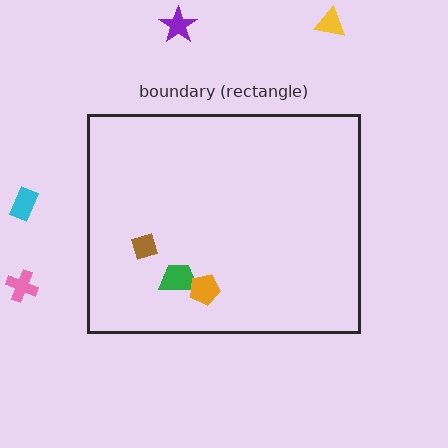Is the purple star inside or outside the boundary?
Outside.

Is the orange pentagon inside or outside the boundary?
Inside.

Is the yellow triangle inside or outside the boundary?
Outside.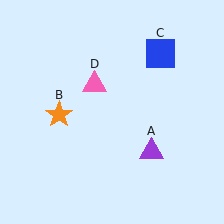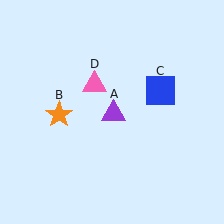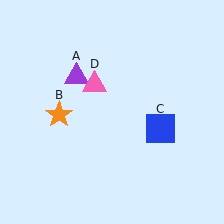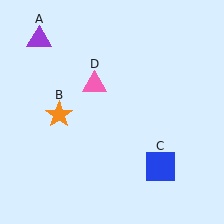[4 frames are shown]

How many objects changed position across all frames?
2 objects changed position: purple triangle (object A), blue square (object C).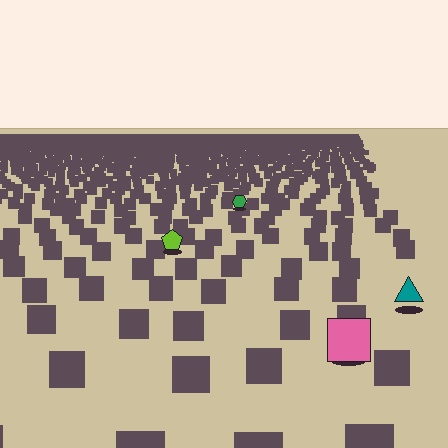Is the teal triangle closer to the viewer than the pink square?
No. The pink square is closer — you can tell from the texture gradient: the ground texture is coarser near it.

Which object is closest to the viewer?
The pink square is closest. The texture marks near it are larger and more spread out.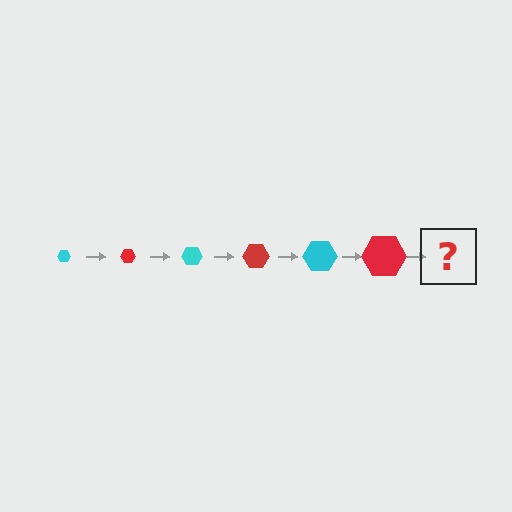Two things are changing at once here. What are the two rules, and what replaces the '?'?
The two rules are that the hexagon grows larger each step and the color cycles through cyan and red. The '?' should be a cyan hexagon, larger than the previous one.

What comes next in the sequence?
The next element should be a cyan hexagon, larger than the previous one.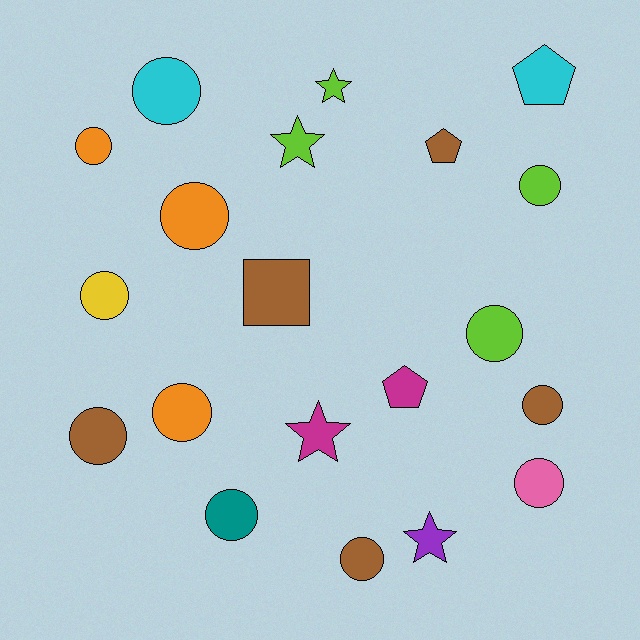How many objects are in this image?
There are 20 objects.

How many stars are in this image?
There are 4 stars.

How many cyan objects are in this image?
There are 2 cyan objects.